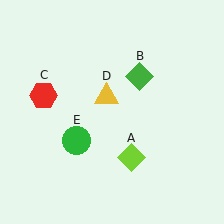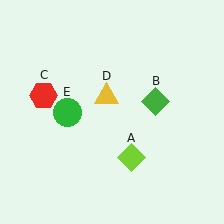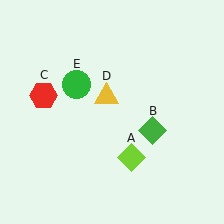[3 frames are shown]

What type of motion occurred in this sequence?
The green diamond (object B), green circle (object E) rotated clockwise around the center of the scene.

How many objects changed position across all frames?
2 objects changed position: green diamond (object B), green circle (object E).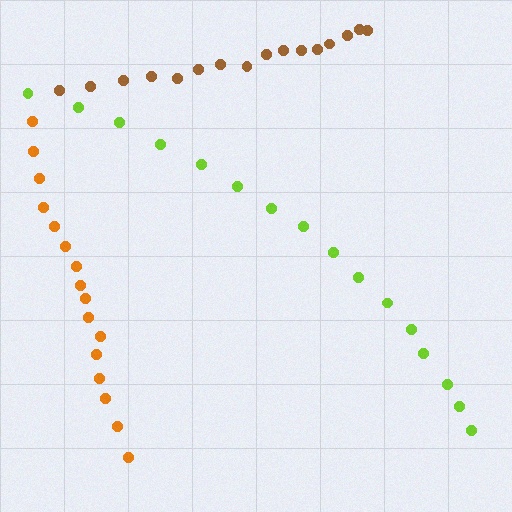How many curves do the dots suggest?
There are 3 distinct paths.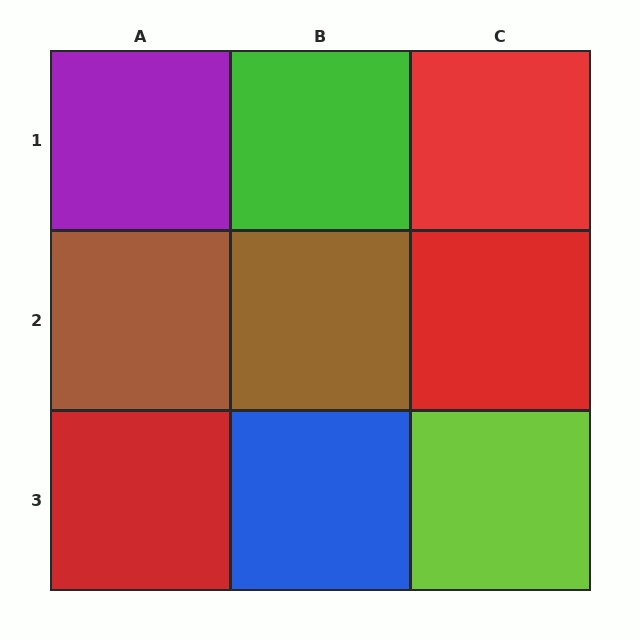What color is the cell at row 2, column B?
Brown.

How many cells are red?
3 cells are red.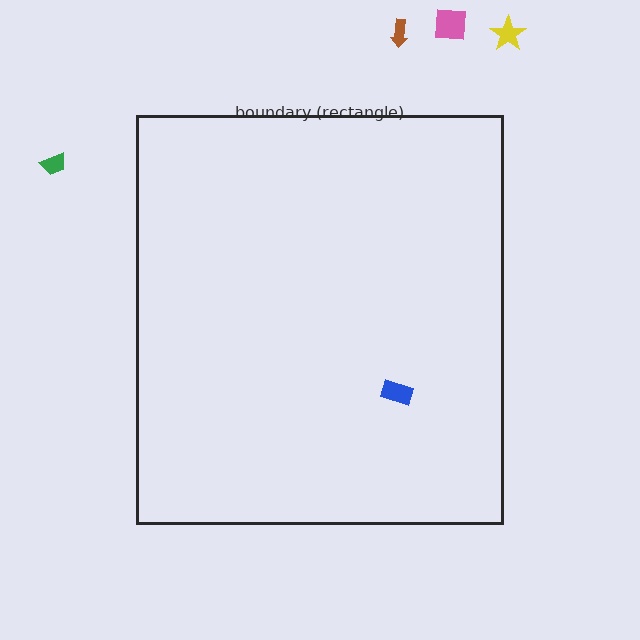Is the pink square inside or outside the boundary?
Outside.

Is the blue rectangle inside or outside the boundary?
Inside.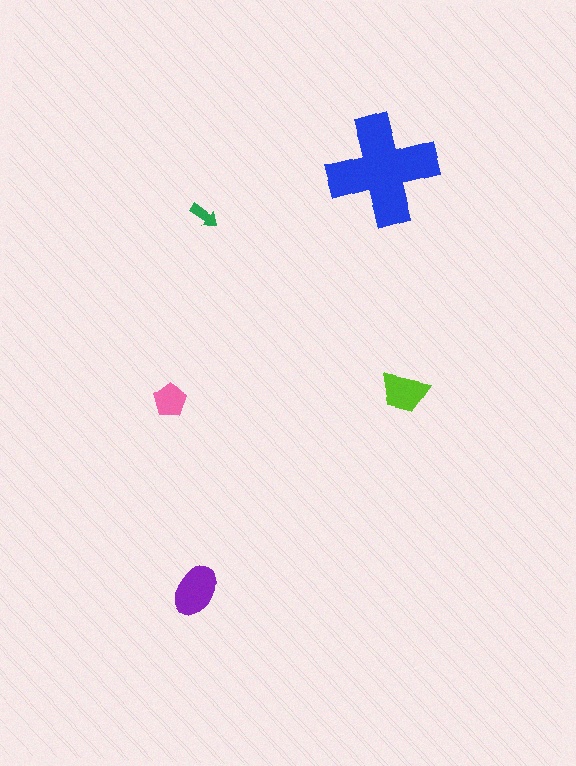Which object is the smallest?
The green arrow.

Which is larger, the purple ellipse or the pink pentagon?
The purple ellipse.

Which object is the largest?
The blue cross.